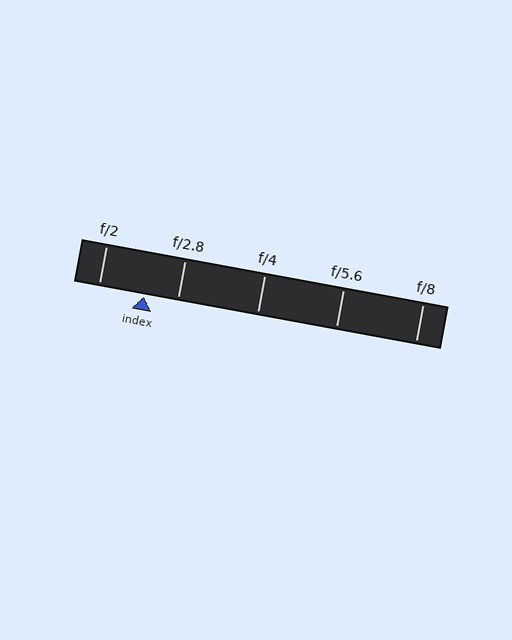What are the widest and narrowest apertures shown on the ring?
The widest aperture shown is f/2 and the narrowest is f/8.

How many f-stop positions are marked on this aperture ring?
There are 5 f-stop positions marked.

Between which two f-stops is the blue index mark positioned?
The index mark is between f/2 and f/2.8.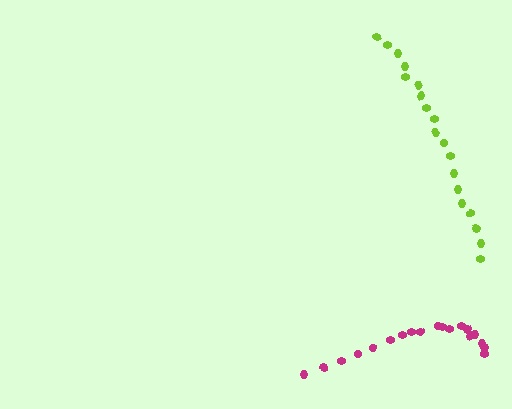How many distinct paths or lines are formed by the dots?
There are 2 distinct paths.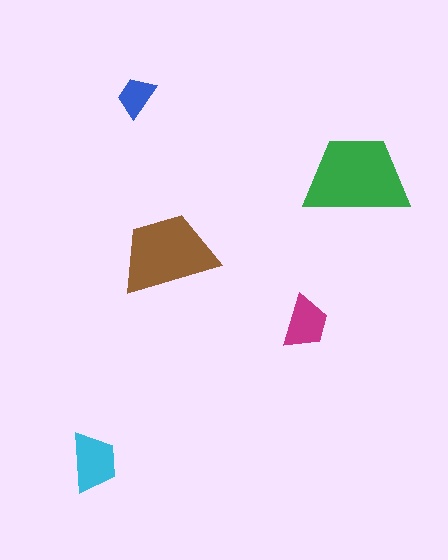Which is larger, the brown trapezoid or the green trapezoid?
The green one.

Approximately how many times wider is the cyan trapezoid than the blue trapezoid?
About 1.5 times wider.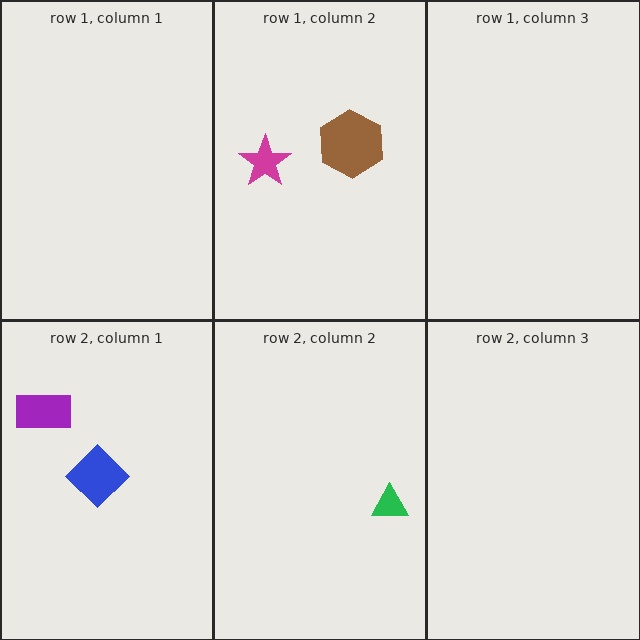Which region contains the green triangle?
The row 2, column 2 region.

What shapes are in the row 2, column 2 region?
The green triangle.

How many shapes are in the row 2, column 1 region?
2.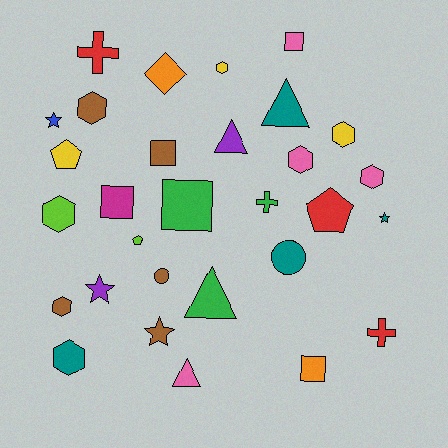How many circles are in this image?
There are 2 circles.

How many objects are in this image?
There are 30 objects.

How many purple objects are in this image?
There are 2 purple objects.